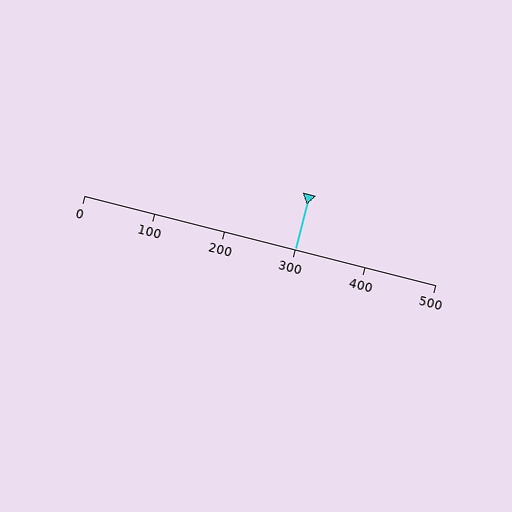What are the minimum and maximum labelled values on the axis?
The axis runs from 0 to 500.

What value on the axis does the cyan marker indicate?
The marker indicates approximately 300.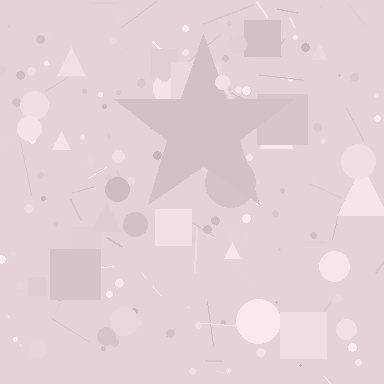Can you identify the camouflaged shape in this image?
The camouflaged shape is a star.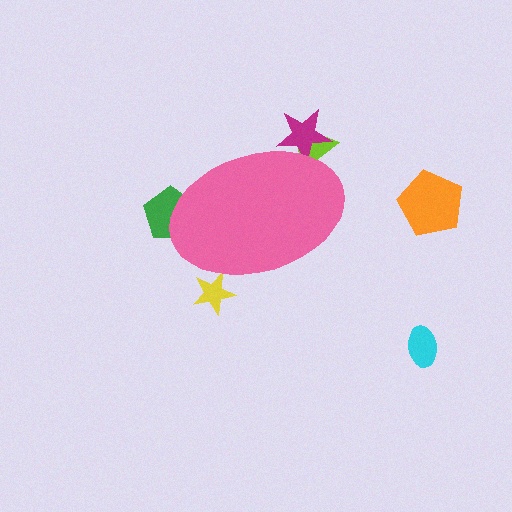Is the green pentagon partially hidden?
Yes, the green pentagon is partially hidden behind the pink ellipse.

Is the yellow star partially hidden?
Yes, the yellow star is partially hidden behind the pink ellipse.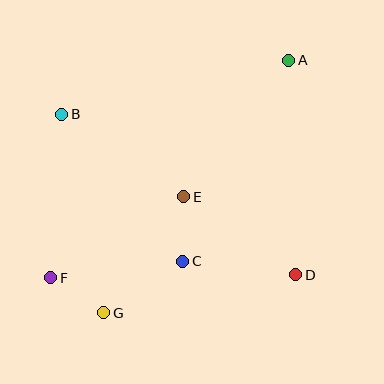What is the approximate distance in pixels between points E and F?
The distance between E and F is approximately 155 pixels.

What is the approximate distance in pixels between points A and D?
The distance between A and D is approximately 215 pixels.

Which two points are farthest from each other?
Points A and F are farthest from each other.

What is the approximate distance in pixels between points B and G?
The distance between B and G is approximately 203 pixels.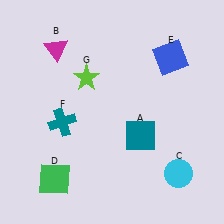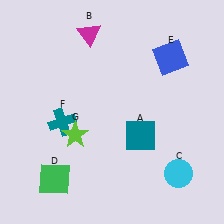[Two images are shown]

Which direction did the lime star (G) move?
The lime star (G) moved down.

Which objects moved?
The objects that moved are: the magenta triangle (B), the lime star (G).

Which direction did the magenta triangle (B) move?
The magenta triangle (B) moved right.